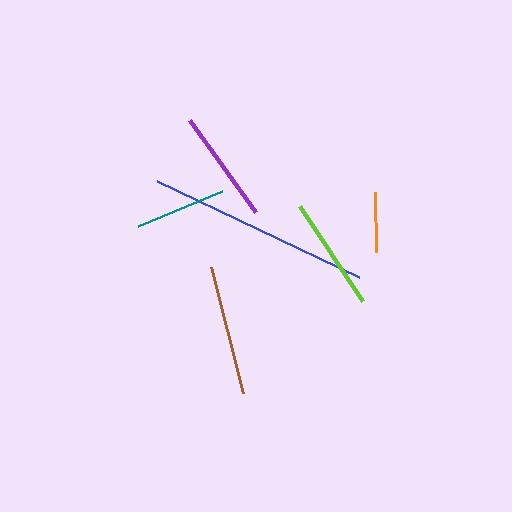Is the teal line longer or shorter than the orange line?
The teal line is longer than the orange line.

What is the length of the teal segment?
The teal segment is approximately 91 pixels long.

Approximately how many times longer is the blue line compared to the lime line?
The blue line is approximately 2.0 times the length of the lime line.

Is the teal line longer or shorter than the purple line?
The purple line is longer than the teal line.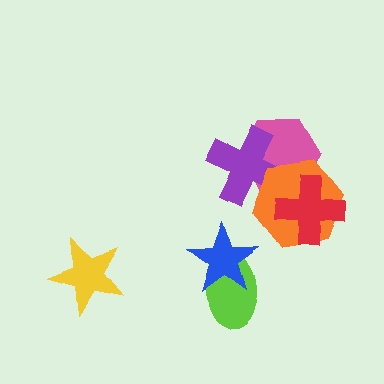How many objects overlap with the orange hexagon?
3 objects overlap with the orange hexagon.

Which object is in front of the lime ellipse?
The blue star is in front of the lime ellipse.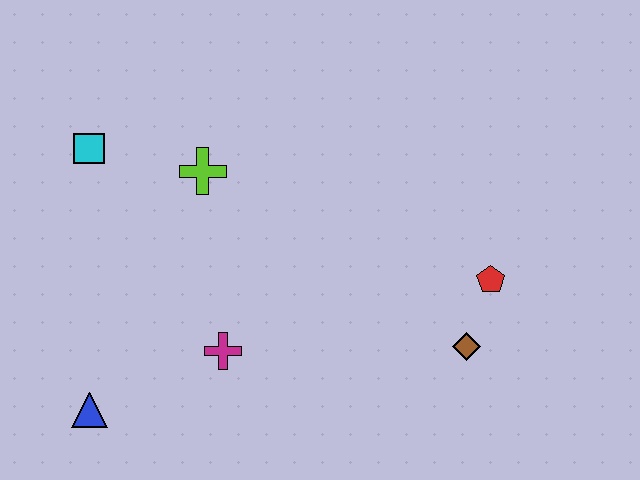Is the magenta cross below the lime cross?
Yes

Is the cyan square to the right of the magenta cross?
No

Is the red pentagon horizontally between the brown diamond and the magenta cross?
No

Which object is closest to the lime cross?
The cyan square is closest to the lime cross.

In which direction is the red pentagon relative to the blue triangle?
The red pentagon is to the right of the blue triangle.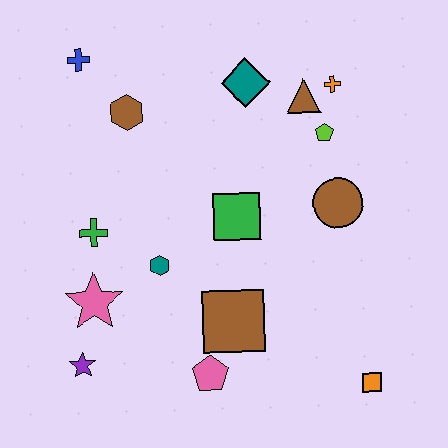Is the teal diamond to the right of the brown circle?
No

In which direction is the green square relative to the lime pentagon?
The green square is to the left of the lime pentagon.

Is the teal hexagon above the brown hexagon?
No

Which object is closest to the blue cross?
The brown hexagon is closest to the blue cross.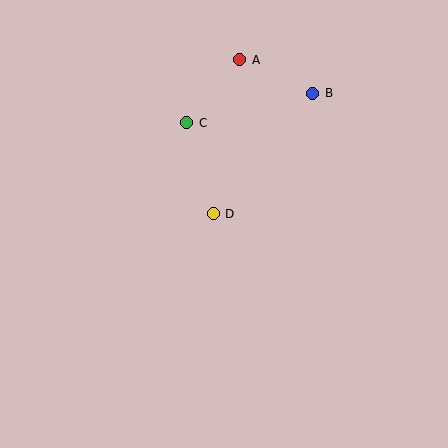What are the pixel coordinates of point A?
Point A is at (240, 60).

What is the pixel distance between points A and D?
The distance between A and D is 156 pixels.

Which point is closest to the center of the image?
Point D at (213, 214) is closest to the center.